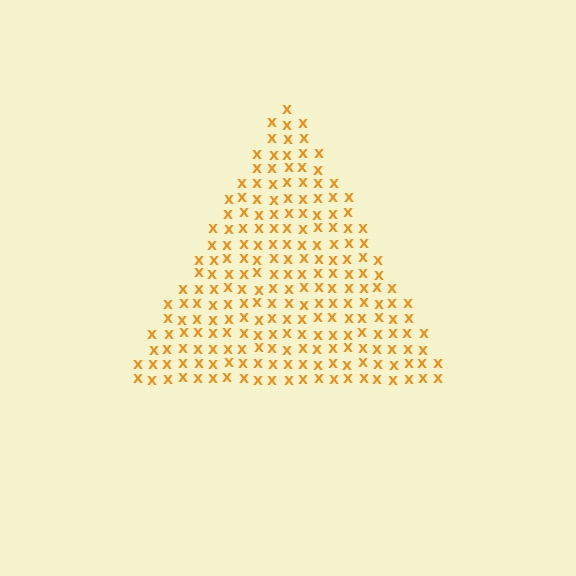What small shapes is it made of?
It is made of small letter X's.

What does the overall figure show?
The overall figure shows a triangle.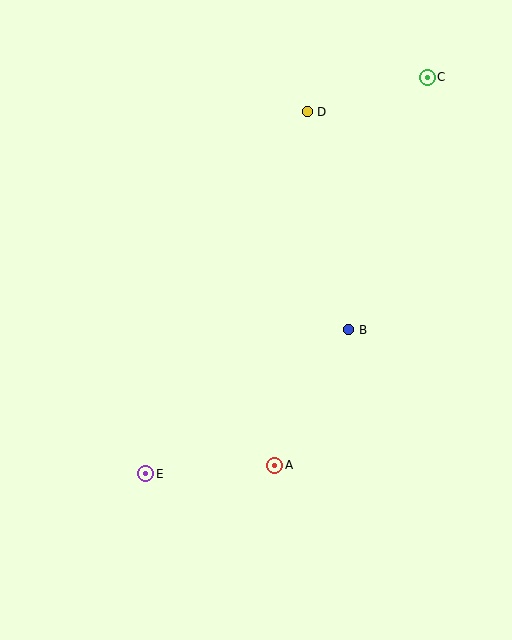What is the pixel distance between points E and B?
The distance between E and B is 249 pixels.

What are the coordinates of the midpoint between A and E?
The midpoint between A and E is at (210, 469).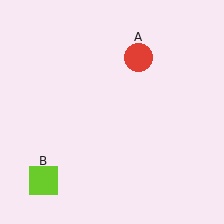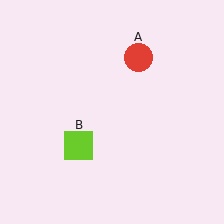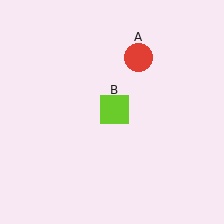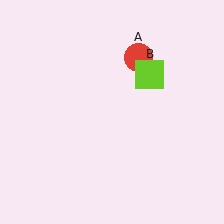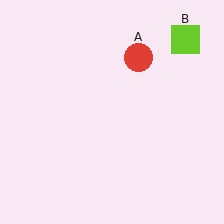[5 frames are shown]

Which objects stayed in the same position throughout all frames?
Red circle (object A) remained stationary.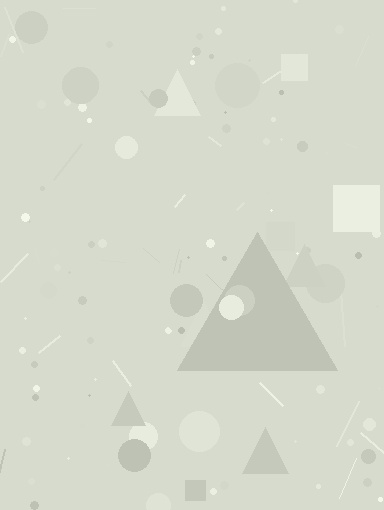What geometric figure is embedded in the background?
A triangle is embedded in the background.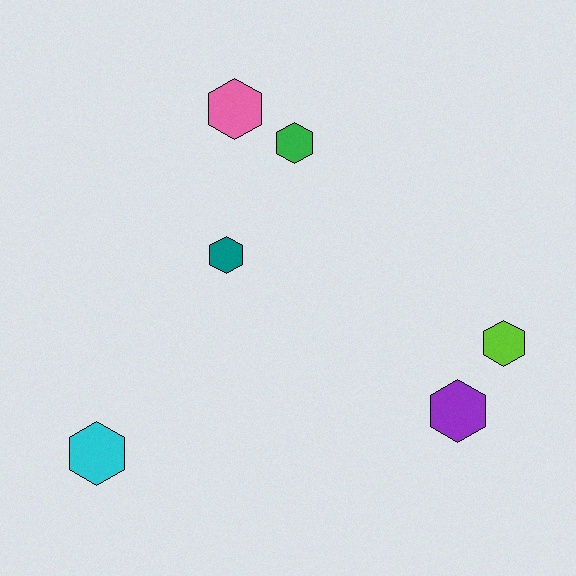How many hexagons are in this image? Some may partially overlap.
There are 6 hexagons.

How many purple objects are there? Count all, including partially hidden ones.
There is 1 purple object.